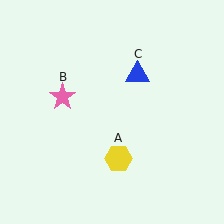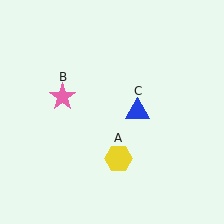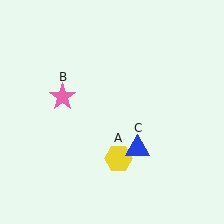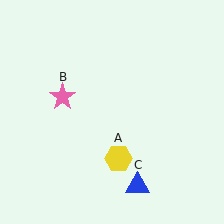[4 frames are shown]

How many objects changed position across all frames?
1 object changed position: blue triangle (object C).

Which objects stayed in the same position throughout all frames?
Yellow hexagon (object A) and pink star (object B) remained stationary.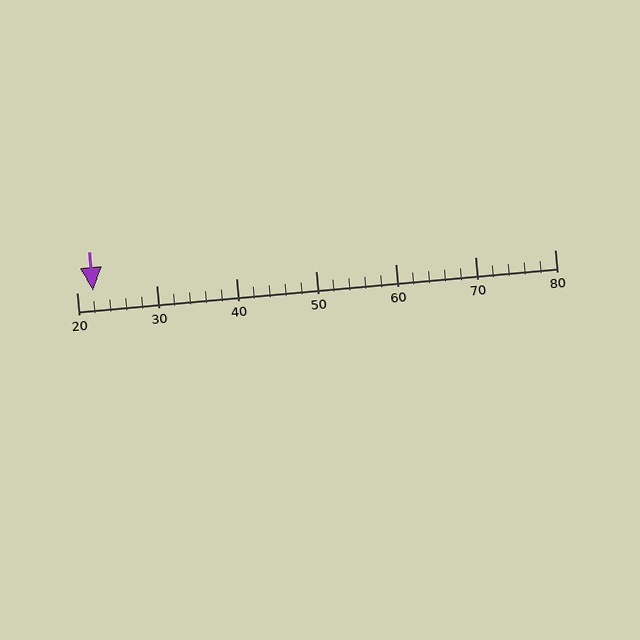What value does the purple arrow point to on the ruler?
The purple arrow points to approximately 22.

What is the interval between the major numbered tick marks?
The major tick marks are spaced 10 units apart.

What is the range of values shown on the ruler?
The ruler shows values from 20 to 80.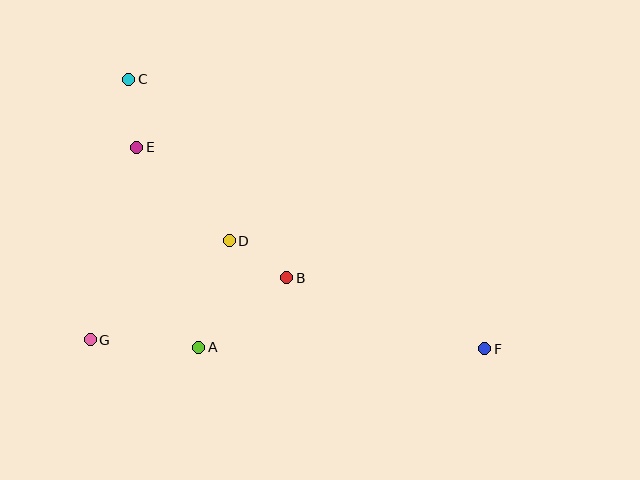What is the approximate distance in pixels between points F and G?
The distance between F and G is approximately 395 pixels.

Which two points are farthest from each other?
Points C and F are farthest from each other.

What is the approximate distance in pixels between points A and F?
The distance between A and F is approximately 286 pixels.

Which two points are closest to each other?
Points B and D are closest to each other.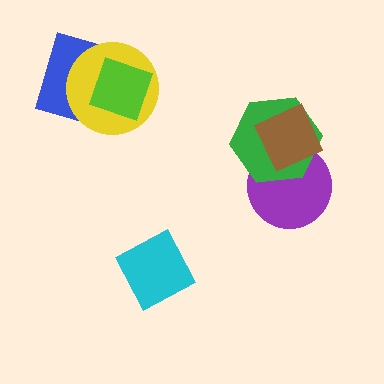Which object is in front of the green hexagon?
The brown square is in front of the green hexagon.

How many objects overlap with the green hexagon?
2 objects overlap with the green hexagon.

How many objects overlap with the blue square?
2 objects overlap with the blue square.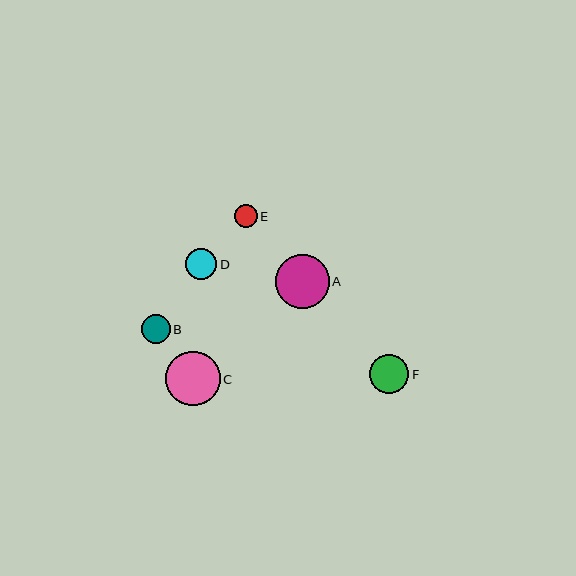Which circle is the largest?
Circle C is the largest with a size of approximately 55 pixels.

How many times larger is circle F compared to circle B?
Circle F is approximately 1.4 times the size of circle B.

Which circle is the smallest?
Circle E is the smallest with a size of approximately 23 pixels.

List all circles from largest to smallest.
From largest to smallest: C, A, F, D, B, E.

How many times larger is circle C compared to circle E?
Circle C is approximately 2.4 times the size of circle E.